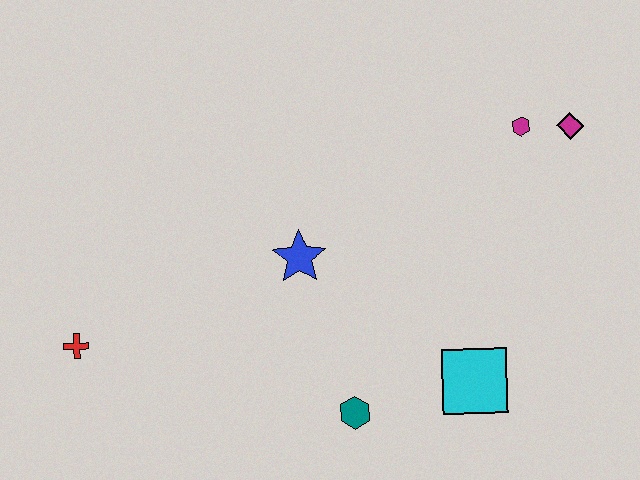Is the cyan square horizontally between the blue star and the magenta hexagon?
Yes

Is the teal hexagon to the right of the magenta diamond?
No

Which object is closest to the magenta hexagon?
The magenta diamond is closest to the magenta hexagon.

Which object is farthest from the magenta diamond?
The red cross is farthest from the magenta diamond.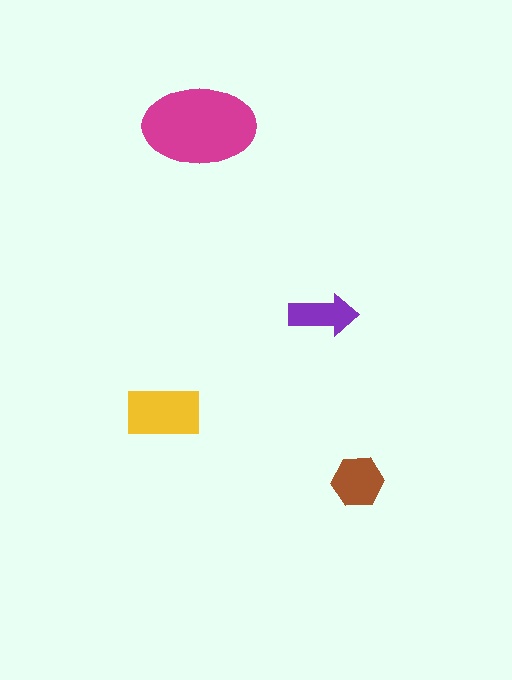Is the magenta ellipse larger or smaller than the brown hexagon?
Larger.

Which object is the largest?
The magenta ellipse.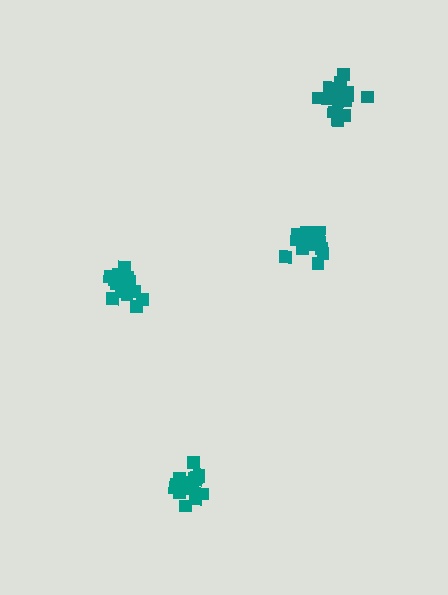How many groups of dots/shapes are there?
There are 4 groups.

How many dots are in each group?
Group 1: 18 dots, Group 2: 16 dots, Group 3: 17 dots, Group 4: 17 dots (68 total).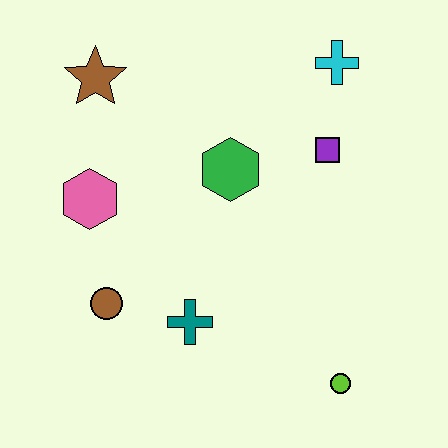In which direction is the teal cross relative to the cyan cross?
The teal cross is below the cyan cross.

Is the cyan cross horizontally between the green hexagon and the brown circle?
No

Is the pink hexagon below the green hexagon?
Yes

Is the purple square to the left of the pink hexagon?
No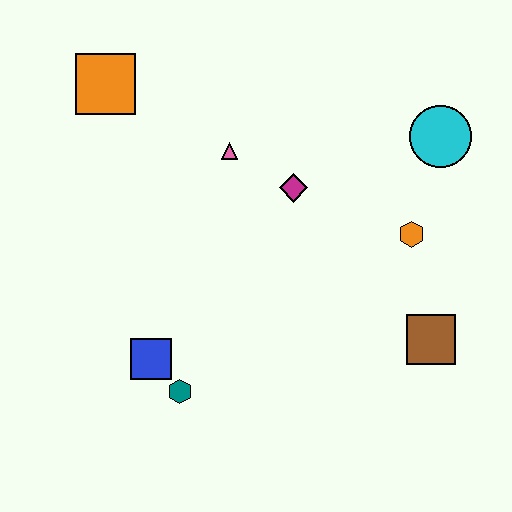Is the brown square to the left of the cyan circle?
Yes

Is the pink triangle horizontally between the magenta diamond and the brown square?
No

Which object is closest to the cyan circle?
The orange hexagon is closest to the cyan circle.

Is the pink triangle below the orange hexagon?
No